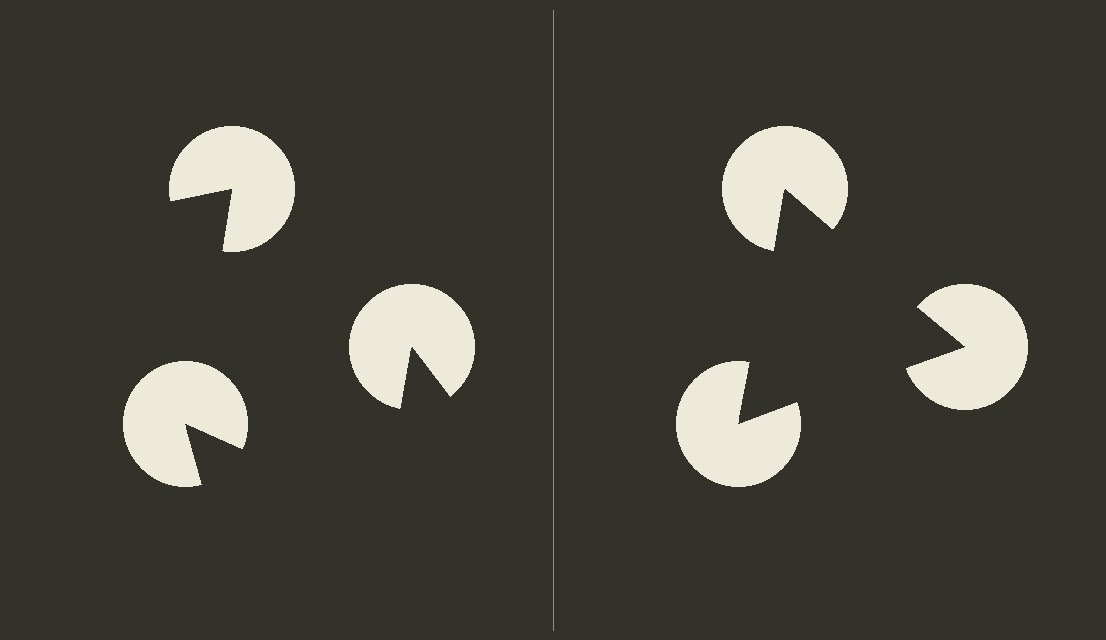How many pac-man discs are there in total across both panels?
6 — 3 on each side.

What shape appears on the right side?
An illusory triangle.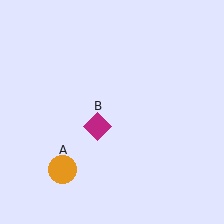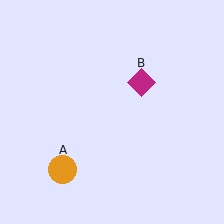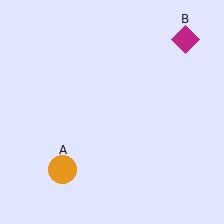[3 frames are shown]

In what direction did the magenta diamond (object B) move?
The magenta diamond (object B) moved up and to the right.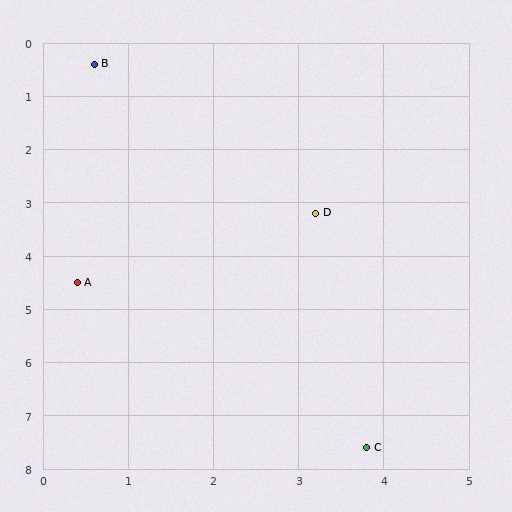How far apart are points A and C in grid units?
Points A and C are about 4.6 grid units apart.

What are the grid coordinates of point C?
Point C is at approximately (3.8, 7.6).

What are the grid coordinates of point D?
Point D is at approximately (3.2, 3.2).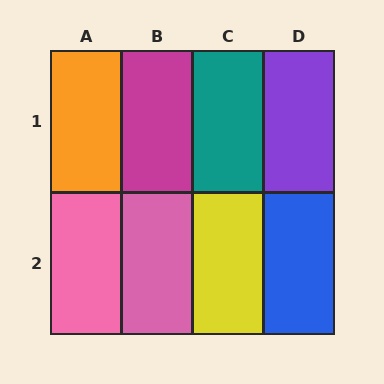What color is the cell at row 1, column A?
Orange.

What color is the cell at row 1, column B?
Magenta.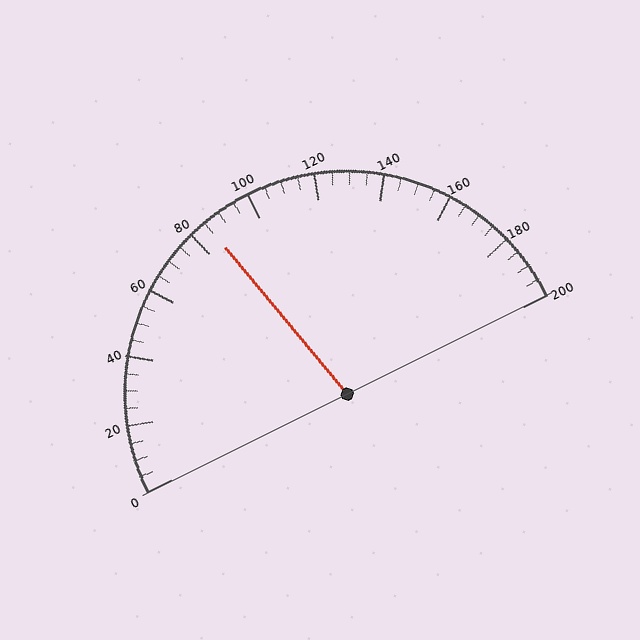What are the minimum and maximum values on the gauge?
The gauge ranges from 0 to 200.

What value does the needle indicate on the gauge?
The needle indicates approximately 85.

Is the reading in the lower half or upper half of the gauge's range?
The reading is in the lower half of the range (0 to 200).